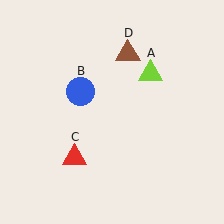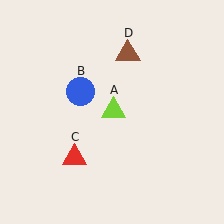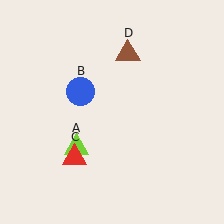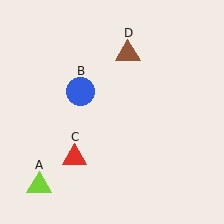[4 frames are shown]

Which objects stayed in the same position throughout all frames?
Blue circle (object B) and red triangle (object C) and brown triangle (object D) remained stationary.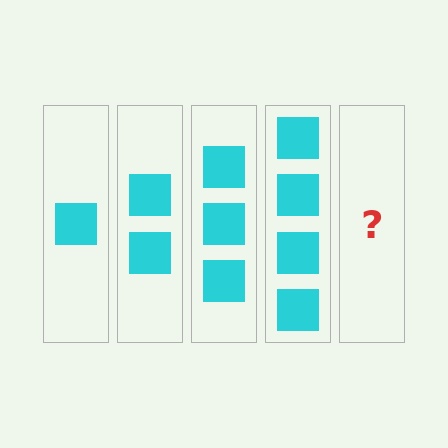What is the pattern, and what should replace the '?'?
The pattern is that each step adds one more square. The '?' should be 5 squares.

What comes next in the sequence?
The next element should be 5 squares.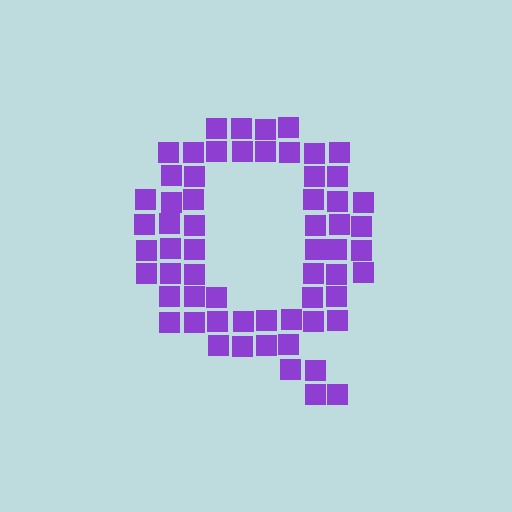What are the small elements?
The small elements are squares.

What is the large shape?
The large shape is the letter Q.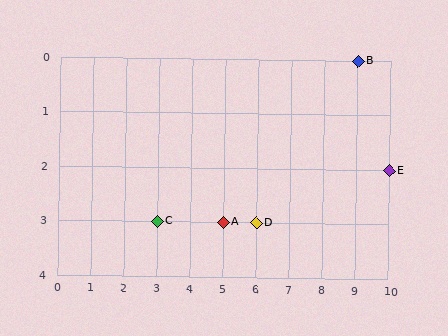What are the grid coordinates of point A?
Point A is at grid coordinates (5, 3).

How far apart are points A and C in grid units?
Points A and C are 2 columns apart.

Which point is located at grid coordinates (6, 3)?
Point D is at (6, 3).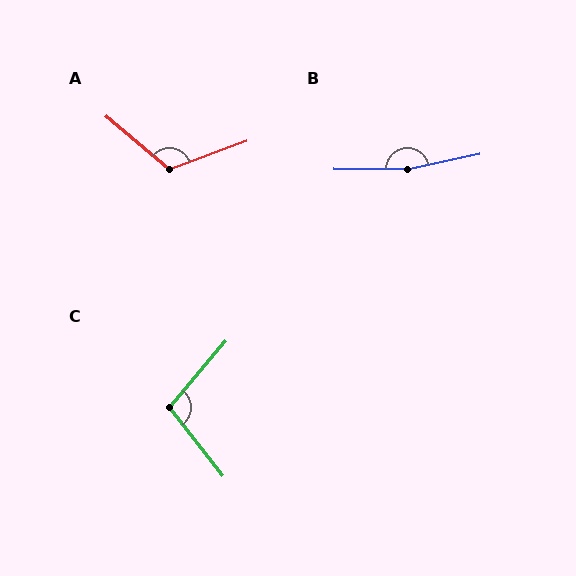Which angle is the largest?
B, at approximately 168 degrees.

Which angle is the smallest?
C, at approximately 102 degrees.